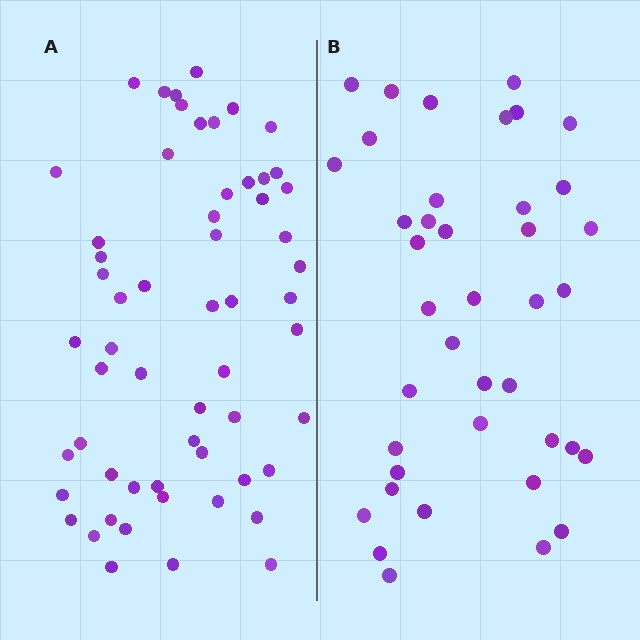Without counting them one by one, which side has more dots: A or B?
Region A (the left region) has more dots.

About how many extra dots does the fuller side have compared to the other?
Region A has approximately 20 more dots than region B.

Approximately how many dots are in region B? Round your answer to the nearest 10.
About 40 dots.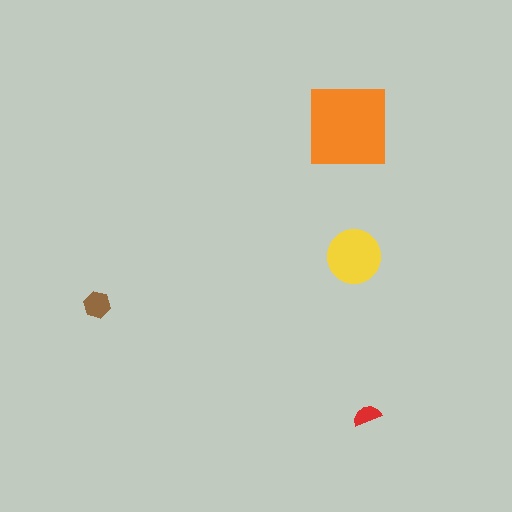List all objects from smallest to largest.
The red semicircle, the brown hexagon, the yellow circle, the orange square.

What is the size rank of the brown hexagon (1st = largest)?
3rd.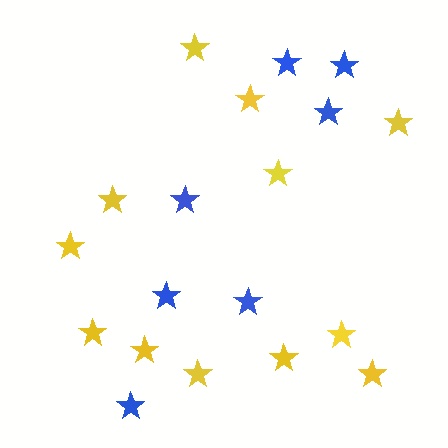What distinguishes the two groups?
There are 2 groups: one group of blue stars (7) and one group of yellow stars (12).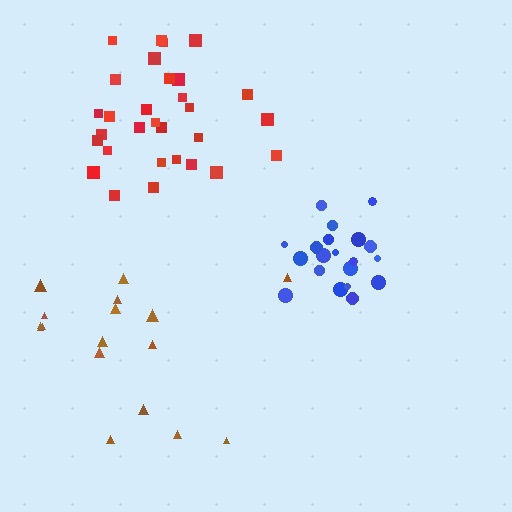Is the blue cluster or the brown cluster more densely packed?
Blue.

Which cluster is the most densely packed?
Blue.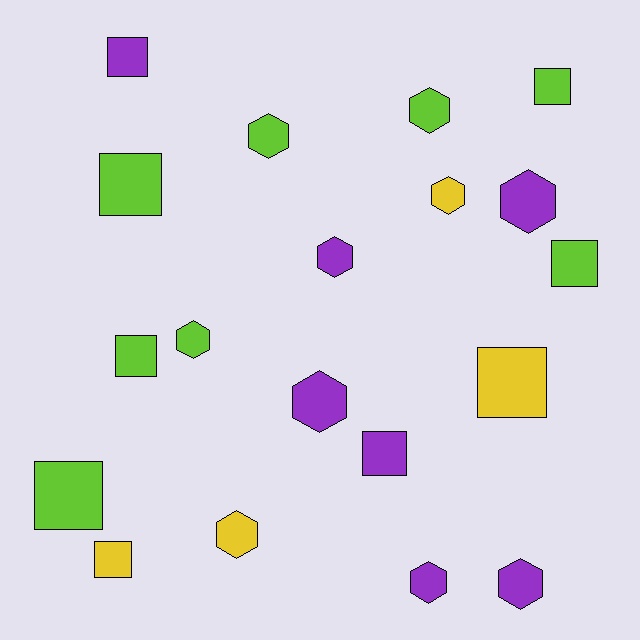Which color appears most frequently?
Lime, with 8 objects.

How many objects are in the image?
There are 19 objects.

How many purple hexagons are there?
There are 5 purple hexagons.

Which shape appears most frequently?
Hexagon, with 10 objects.